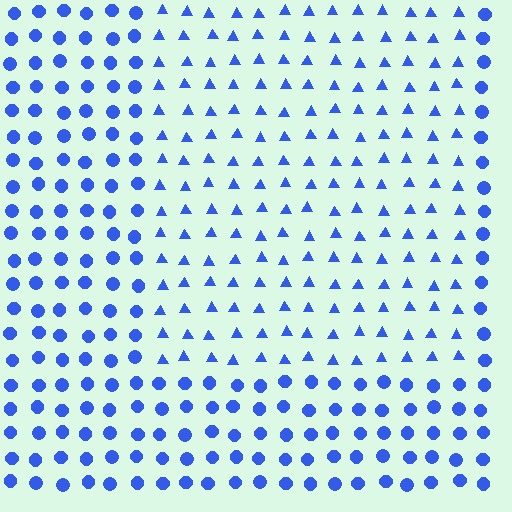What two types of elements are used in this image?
The image uses triangles inside the rectangle region and circles outside it.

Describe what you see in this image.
The image is filled with small blue elements arranged in a uniform grid. A rectangle-shaped region contains triangles, while the surrounding area contains circles. The boundary is defined purely by the change in element shape.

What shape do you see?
I see a rectangle.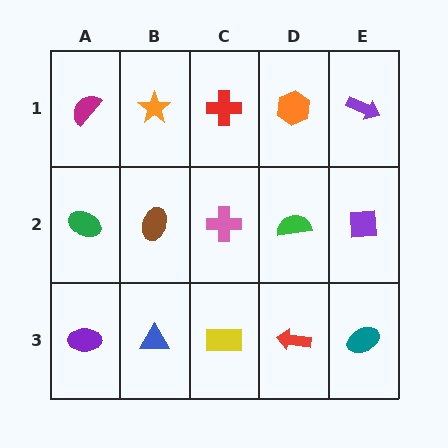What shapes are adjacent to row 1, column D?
A green semicircle (row 2, column D), a red cross (row 1, column C), a purple arrow (row 1, column E).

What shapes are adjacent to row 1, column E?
A purple square (row 2, column E), an orange hexagon (row 1, column D).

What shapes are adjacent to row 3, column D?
A green semicircle (row 2, column D), a yellow rectangle (row 3, column C), a teal ellipse (row 3, column E).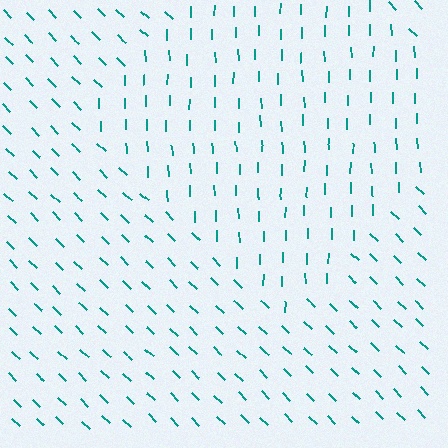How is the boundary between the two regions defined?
The boundary is defined purely by a change in line orientation (approximately 45 degrees difference). All lines are the same color and thickness.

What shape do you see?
I see a diamond.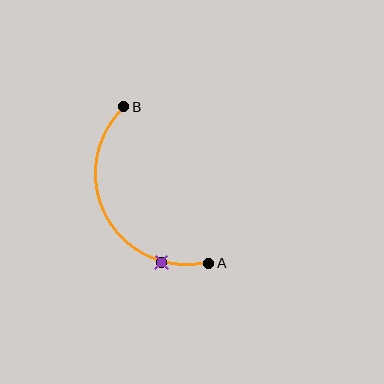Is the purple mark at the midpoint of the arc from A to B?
No. The purple mark lies on the arc but is closer to endpoint A. The arc midpoint would be at the point on the curve equidistant along the arc from both A and B.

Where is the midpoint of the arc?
The arc midpoint is the point on the curve farthest from the straight line joining A and B. It sits to the left of that line.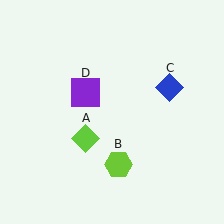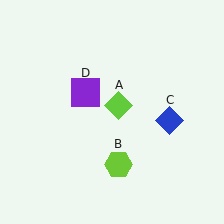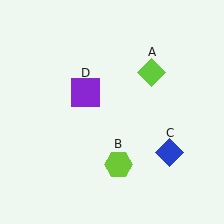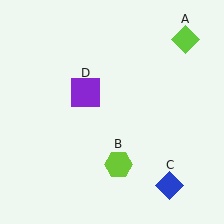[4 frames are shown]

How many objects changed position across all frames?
2 objects changed position: lime diamond (object A), blue diamond (object C).